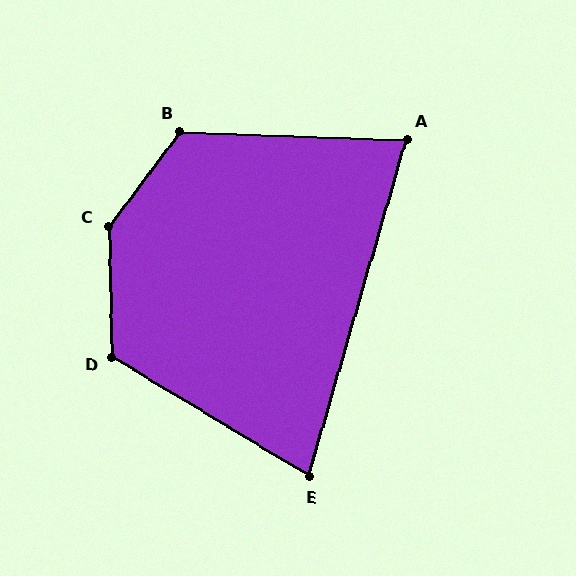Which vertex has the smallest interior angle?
E, at approximately 75 degrees.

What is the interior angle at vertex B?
Approximately 125 degrees (obtuse).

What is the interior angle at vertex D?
Approximately 122 degrees (obtuse).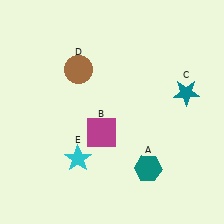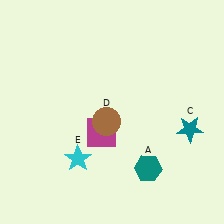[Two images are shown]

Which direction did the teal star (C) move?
The teal star (C) moved down.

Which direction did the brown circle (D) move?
The brown circle (D) moved down.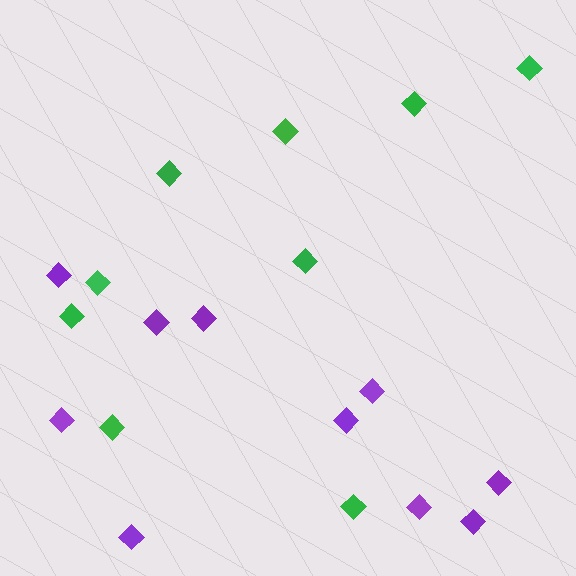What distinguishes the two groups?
There are 2 groups: one group of purple diamonds (10) and one group of green diamonds (9).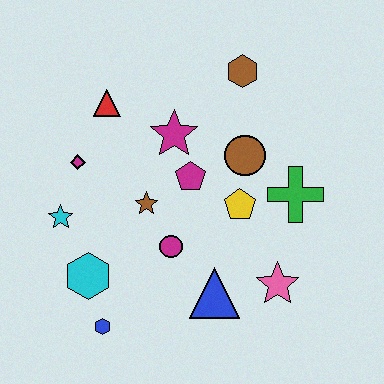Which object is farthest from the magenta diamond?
The pink star is farthest from the magenta diamond.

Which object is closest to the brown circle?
The yellow pentagon is closest to the brown circle.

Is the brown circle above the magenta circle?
Yes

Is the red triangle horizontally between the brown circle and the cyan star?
Yes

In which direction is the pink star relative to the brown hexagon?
The pink star is below the brown hexagon.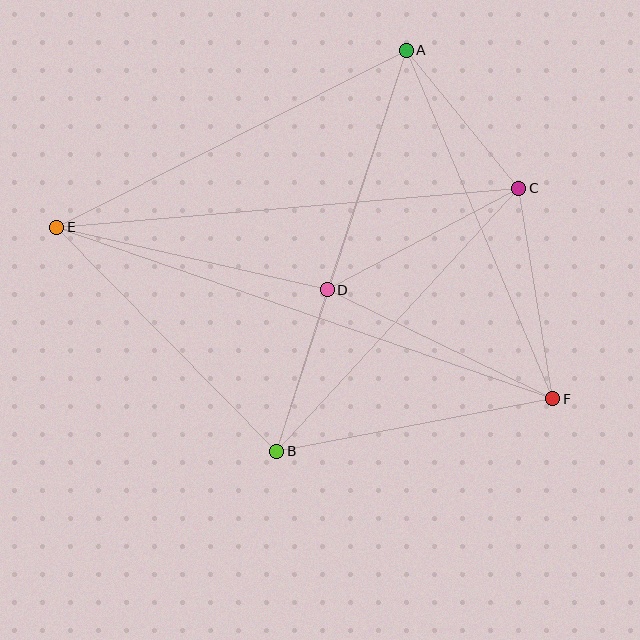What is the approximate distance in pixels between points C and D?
The distance between C and D is approximately 217 pixels.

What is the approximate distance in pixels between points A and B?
The distance between A and B is approximately 422 pixels.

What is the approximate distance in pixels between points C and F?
The distance between C and F is approximately 213 pixels.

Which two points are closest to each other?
Points B and D are closest to each other.